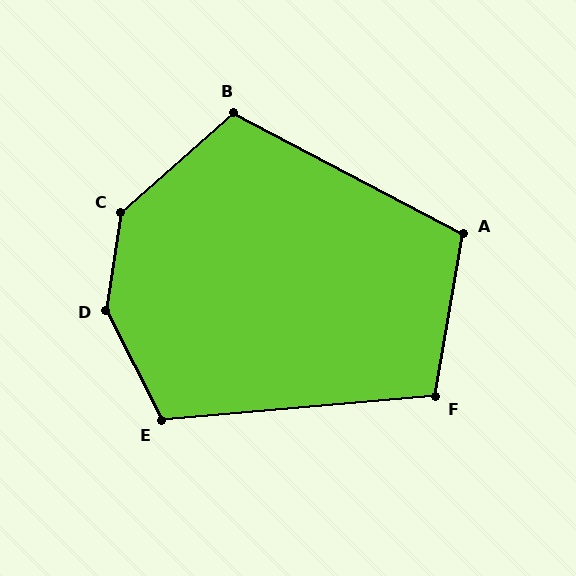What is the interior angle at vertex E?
Approximately 112 degrees (obtuse).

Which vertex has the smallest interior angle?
F, at approximately 104 degrees.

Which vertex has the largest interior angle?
D, at approximately 145 degrees.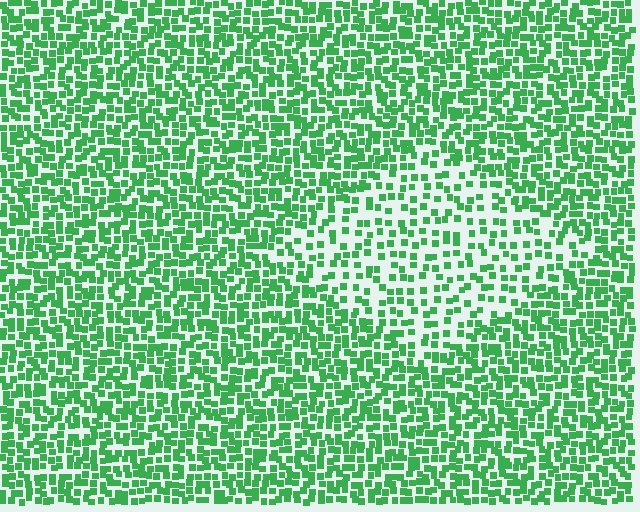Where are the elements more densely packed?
The elements are more densely packed outside the diamond boundary.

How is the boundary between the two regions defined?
The boundary is defined by a change in element density (approximately 1.9x ratio). All elements are the same color, size, and shape.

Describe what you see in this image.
The image contains small green elements arranged at two different densities. A diamond-shaped region is visible where the elements are less densely packed than the surrounding area.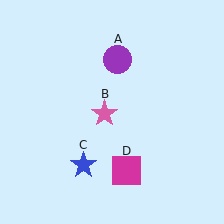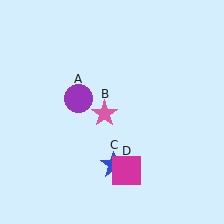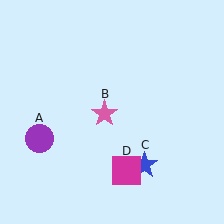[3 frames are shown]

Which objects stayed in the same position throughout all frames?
Pink star (object B) and magenta square (object D) remained stationary.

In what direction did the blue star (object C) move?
The blue star (object C) moved right.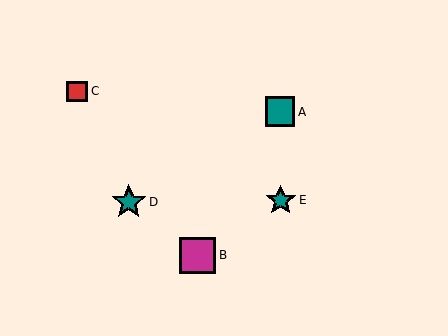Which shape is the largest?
The magenta square (labeled B) is the largest.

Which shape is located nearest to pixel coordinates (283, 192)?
The teal star (labeled E) at (281, 200) is nearest to that location.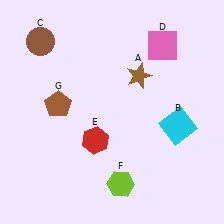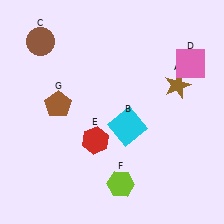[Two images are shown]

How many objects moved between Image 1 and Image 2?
3 objects moved between the two images.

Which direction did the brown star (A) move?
The brown star (A) moved right.